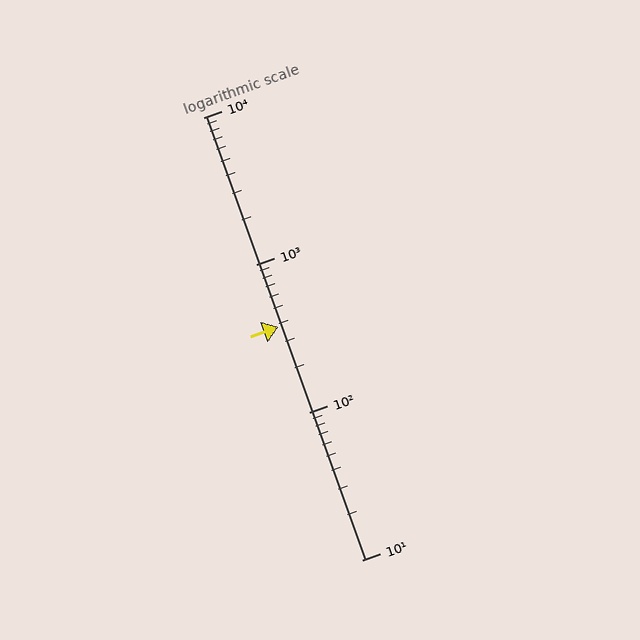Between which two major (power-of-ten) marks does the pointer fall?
The pointer is between 100 and 1000.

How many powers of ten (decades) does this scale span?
The scale spans 3 decades, from 10 to 10000.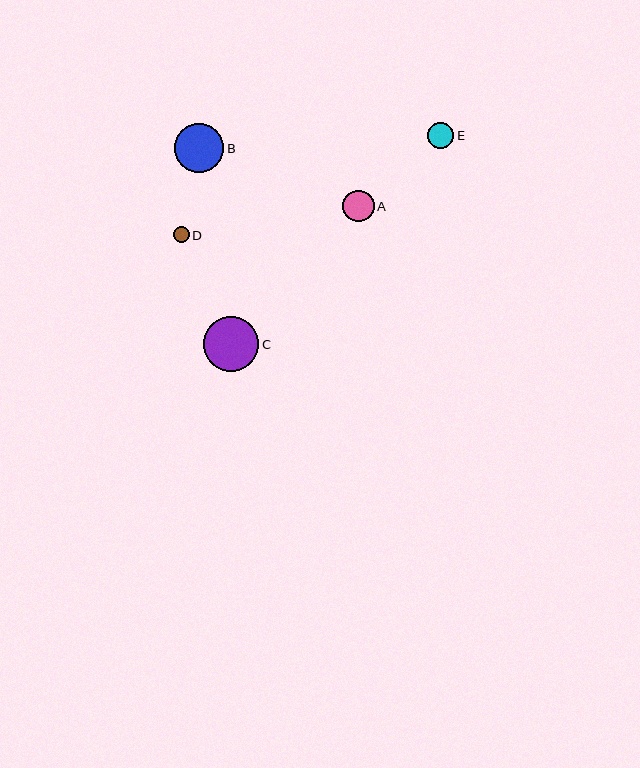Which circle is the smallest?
Circle D is the smallest with a size of approximately 16 pixels.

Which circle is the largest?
Circle C is the largest with a size of approximately 55 pixels.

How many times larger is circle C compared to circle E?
Circle C is approximately 2.1 times the size of circle E.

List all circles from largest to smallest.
From largest to smallest: C, B, A, E, D.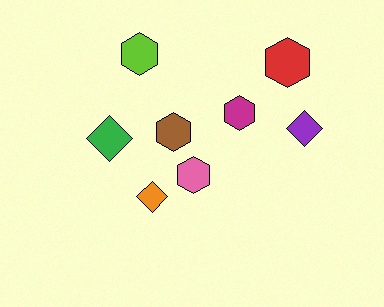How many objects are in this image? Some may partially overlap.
There are 8 objects.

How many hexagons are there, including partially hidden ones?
There are 5 hexagons.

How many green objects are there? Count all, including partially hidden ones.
There is 1 green object.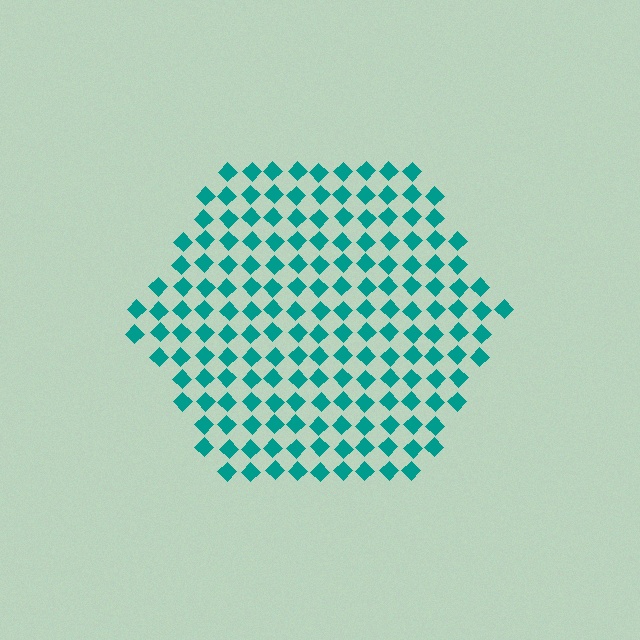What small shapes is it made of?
It is made of small diamonds.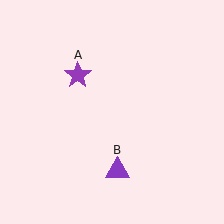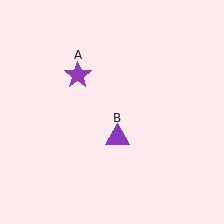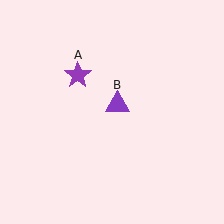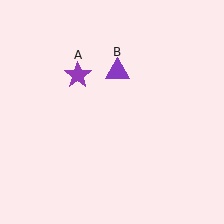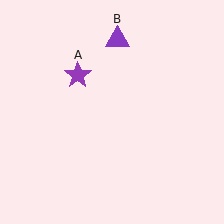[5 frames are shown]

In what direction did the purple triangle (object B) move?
The purple triangle (object B) moved up.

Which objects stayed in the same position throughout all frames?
Purple star (object A) remained stationary.